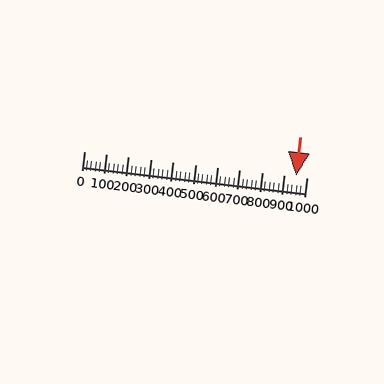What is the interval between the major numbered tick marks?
The major tick marks are spaced 100 units apart.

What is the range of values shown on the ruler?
The ruler shows values from 0 to 1000.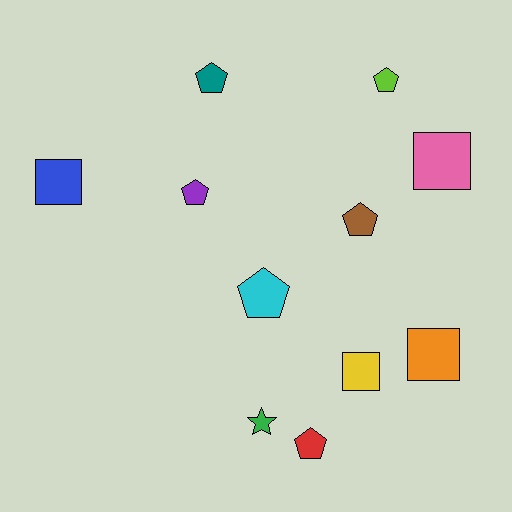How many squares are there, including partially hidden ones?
There are 4 squares.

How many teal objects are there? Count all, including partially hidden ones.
There is 1 teal object.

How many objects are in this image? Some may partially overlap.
There are 11 objects.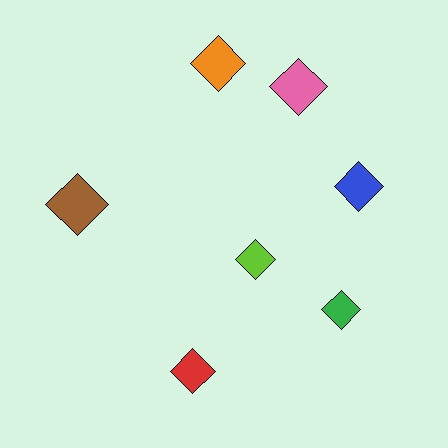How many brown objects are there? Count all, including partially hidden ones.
There is 1 brown object.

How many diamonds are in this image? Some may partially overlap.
There are 7 diamonds.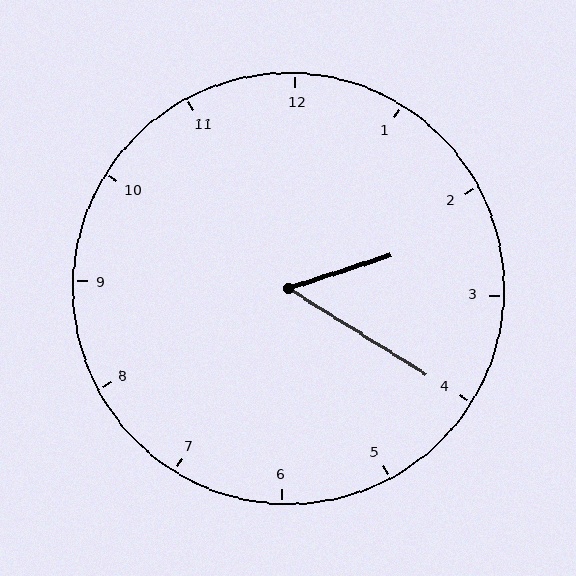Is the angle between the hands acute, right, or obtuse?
It is acute.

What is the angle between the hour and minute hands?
Approximately 50 degrees.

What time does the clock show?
2:20.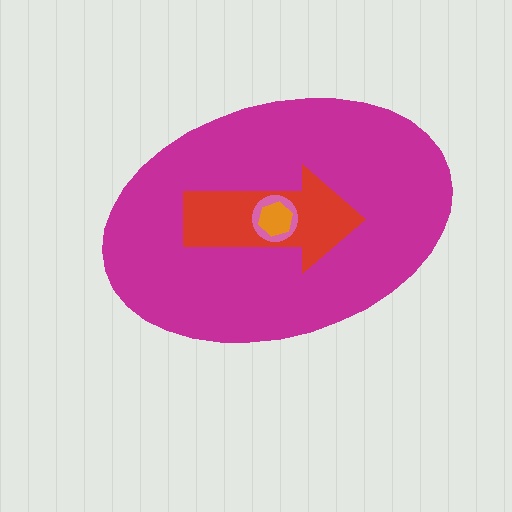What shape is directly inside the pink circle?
The orange hexagon.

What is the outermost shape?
The magenta ellipse.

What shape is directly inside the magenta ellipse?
The red arrow.